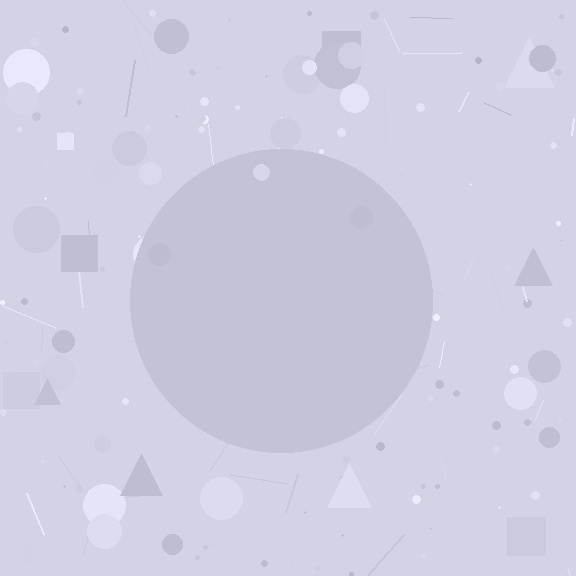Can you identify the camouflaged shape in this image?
The camouflaged shape is a circle.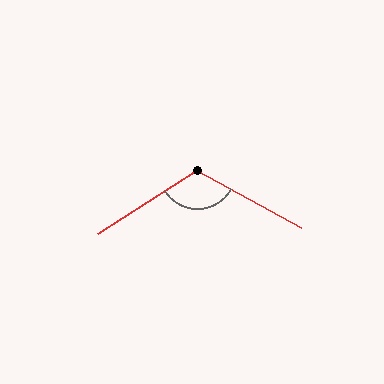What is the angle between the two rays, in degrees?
Approximately 118 degrees.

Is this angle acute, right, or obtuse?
It is obtuse.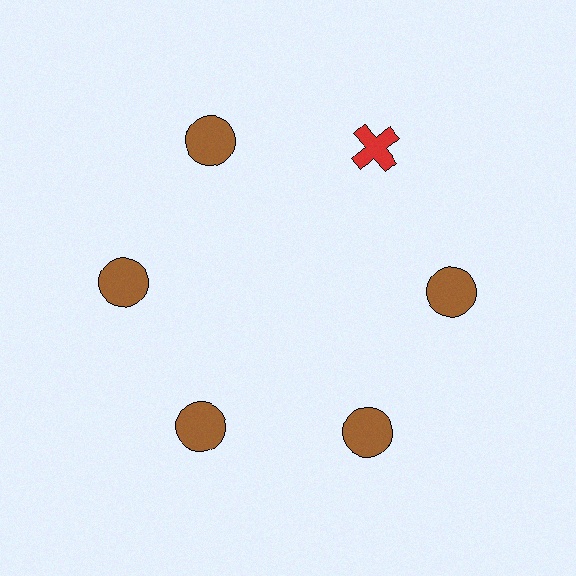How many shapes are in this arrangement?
There are 6 shapes arranged in a ring pattern.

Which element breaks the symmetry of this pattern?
The red cross at roughly the 1 o'clock position breaks the symmetry. All other shapes are brown circles.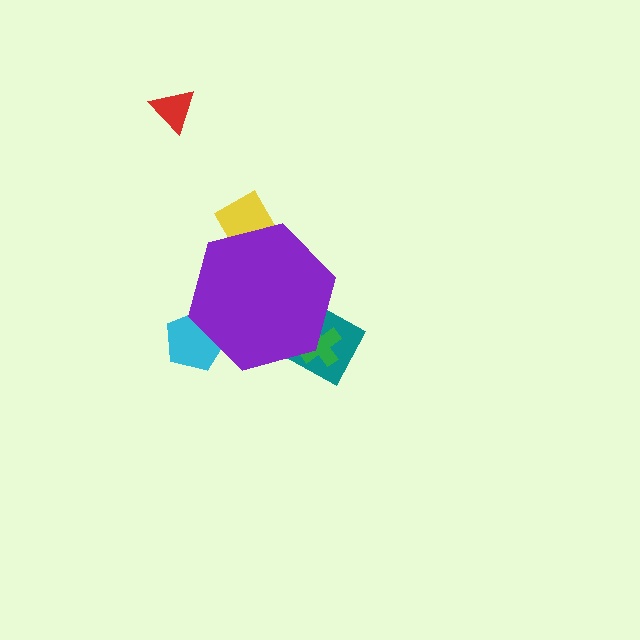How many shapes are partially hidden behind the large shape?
4 shapes are partially hidden.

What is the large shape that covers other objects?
A purple hexagon.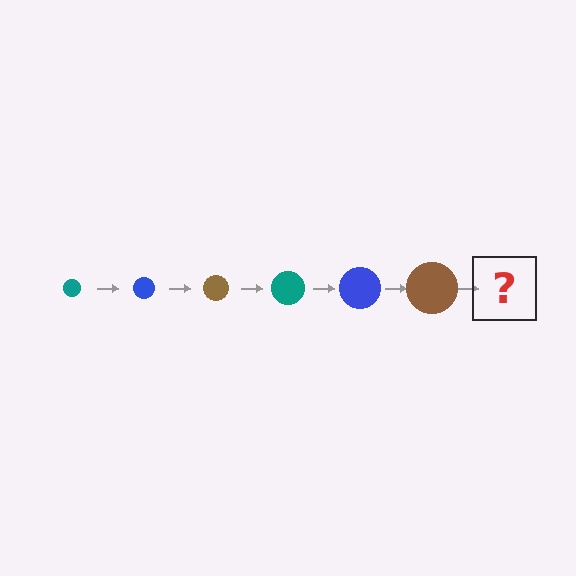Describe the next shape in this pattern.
It should be a teal circle, larger than the previous one.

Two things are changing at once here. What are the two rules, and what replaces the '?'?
The two rules are that the circle grows larger each step and the color cycles through teal, blue, and brown. The '?' should be a teal circle, larger than the previous one.